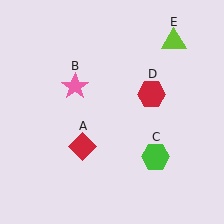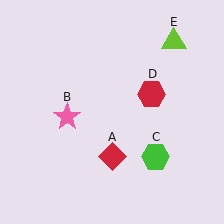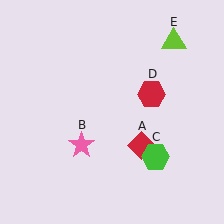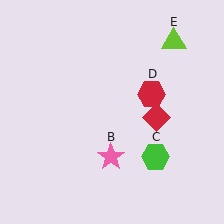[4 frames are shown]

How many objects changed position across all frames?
2 objects changed position: red diamond (object A), pink star (object B).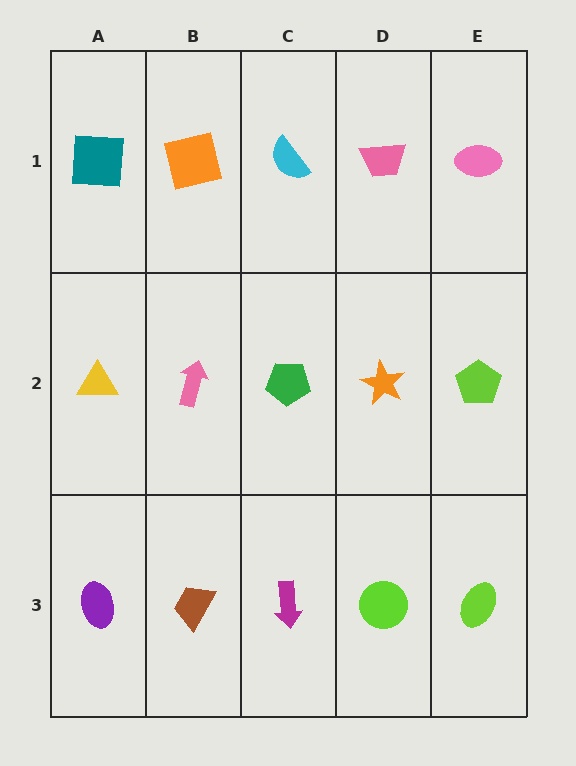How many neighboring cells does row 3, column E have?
2.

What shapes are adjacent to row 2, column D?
A pink trapezoid (row 1, column D), a lime circle (row 3, column D), a green pentagon (row 2, column C), a lime pentagon (row 2, column E).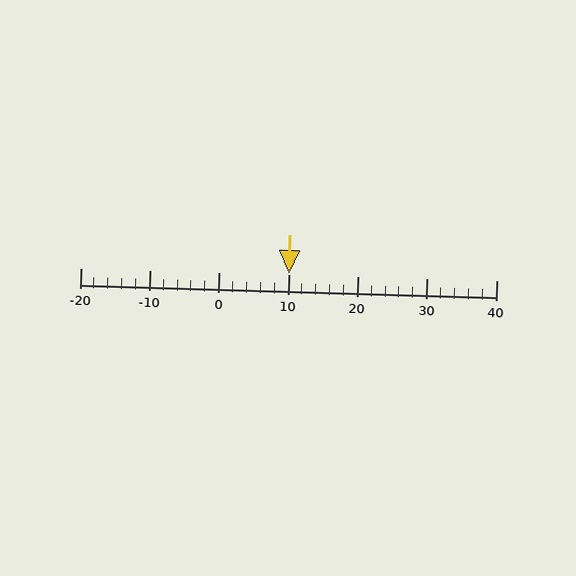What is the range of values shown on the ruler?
The ruler shows values from -20 to 40.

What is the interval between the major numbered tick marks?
The major tick marks are spaced 10 units apart.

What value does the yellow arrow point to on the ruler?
The yellow arrow points to approximately 10.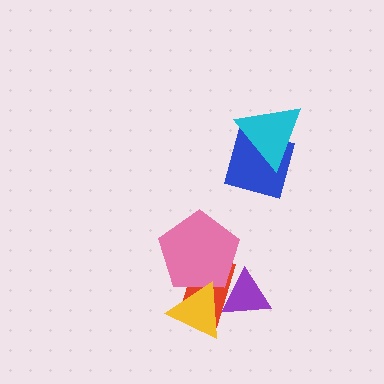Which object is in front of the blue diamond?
The cyan triangle is in front of the blue diamond.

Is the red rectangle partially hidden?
Yes, it is partially covered by another shape.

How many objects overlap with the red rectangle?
3 objects overlap with the red rectangle.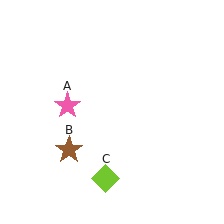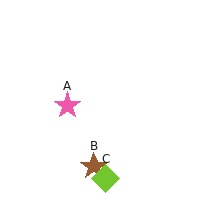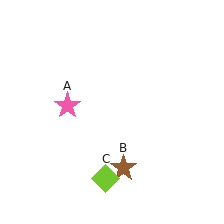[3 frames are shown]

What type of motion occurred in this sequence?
The brown star (object B) rotated counterclockwise around the center of the scene.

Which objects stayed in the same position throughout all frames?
Pink star (object A) and lime diamond (object C) remained stationary.